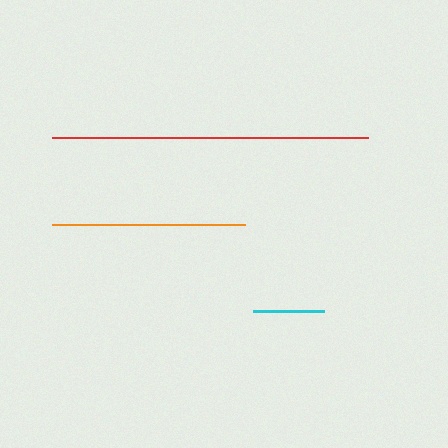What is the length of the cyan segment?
The cyan segment is approximately 71 pixels long.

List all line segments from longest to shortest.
From longest to shortest: red, orange, cyan.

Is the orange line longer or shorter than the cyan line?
The orange line is longer than the cyan line.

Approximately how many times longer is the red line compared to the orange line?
The red line is approximately 1.6 times the length of the orange line.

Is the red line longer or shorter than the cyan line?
The red line is longer than the cyan line.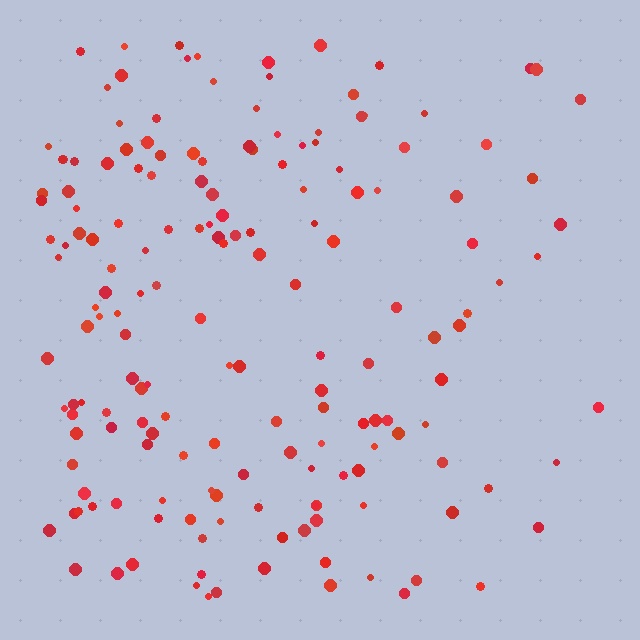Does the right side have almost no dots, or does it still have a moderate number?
Still a moderate number, just noticeably fewer than the left.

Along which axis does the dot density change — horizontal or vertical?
Horizontal.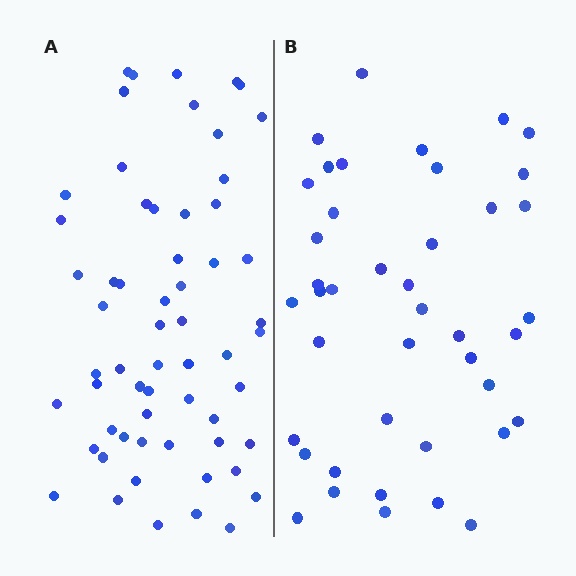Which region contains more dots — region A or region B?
Region A (the left region) has more dots.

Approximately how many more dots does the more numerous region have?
Region A has approximately 20 more dots than region B.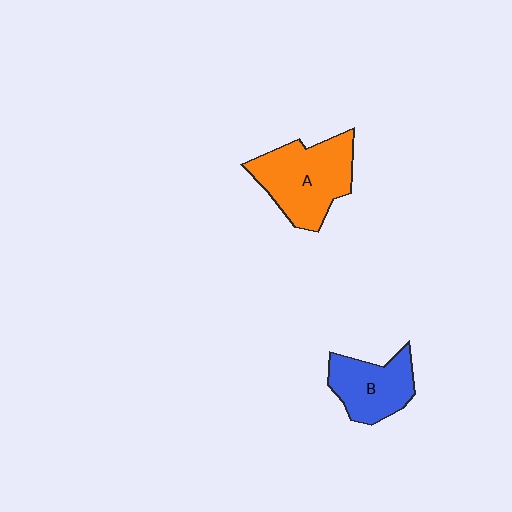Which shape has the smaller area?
Shape B (blue).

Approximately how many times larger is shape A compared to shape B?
Approximately 1.4 times.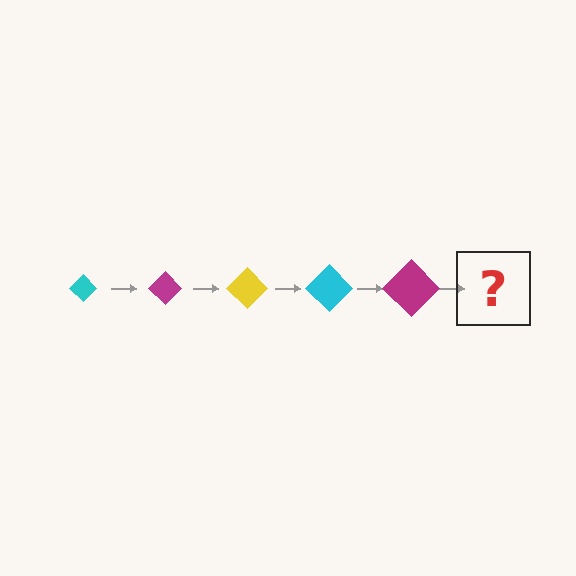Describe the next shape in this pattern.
It should be a yellow diamond, larger than the previous one.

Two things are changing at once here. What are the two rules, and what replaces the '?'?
The two rules are that the diamond grows larger each step and the color cycles through cyan, magenta, and yellow. The '?' should be a yellow diamond, larger than the previous one.